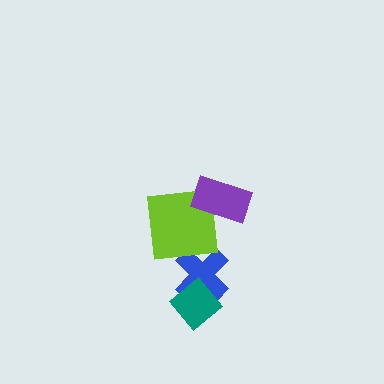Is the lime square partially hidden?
Yes, it is partially covered by another shape.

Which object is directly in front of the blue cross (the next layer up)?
The teal diamond is directly in front of the blue cross.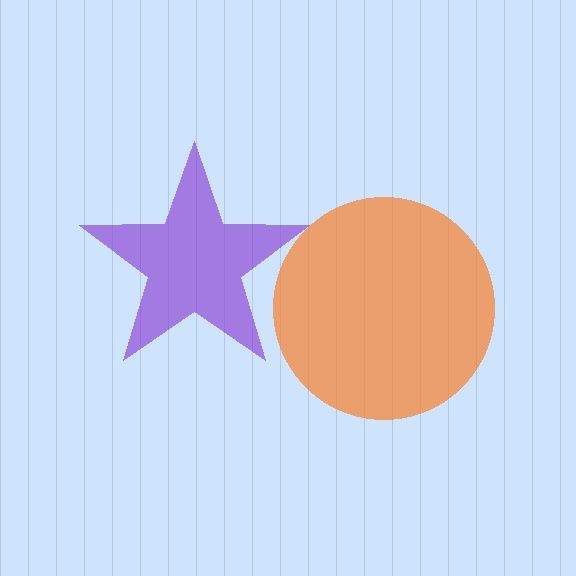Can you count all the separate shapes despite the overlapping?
Yes, there are 2 separate shapes.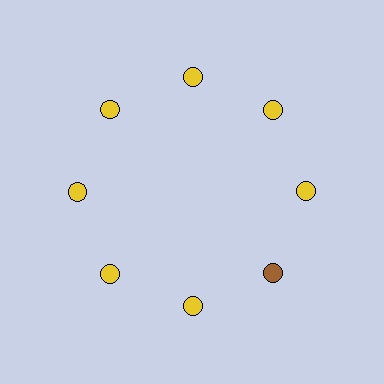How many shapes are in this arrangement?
There are 8 shapes arranged in a ring pattern.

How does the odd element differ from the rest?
It has a different color: brown instead of yellow.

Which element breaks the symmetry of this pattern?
The brown circle at roughly the 4 o'clock position breaks the symmetry. All other shapes are yellow circles.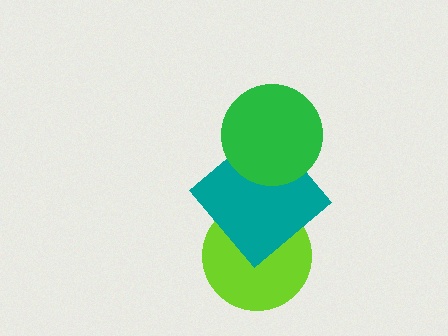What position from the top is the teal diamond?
The teal diamond is 2nd from the top.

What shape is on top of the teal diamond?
The green circle is on top of the teal diamond.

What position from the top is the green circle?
The green circle is 1st from the top.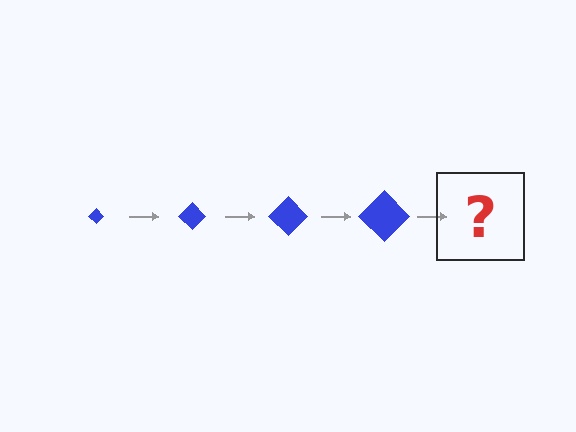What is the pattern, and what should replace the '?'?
The pattern is that the diamond gets progressively larger each step. The '?' should be a blue diamond, larger than the previous one.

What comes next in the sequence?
The next element should be a blue diamond, larger than the previous one.